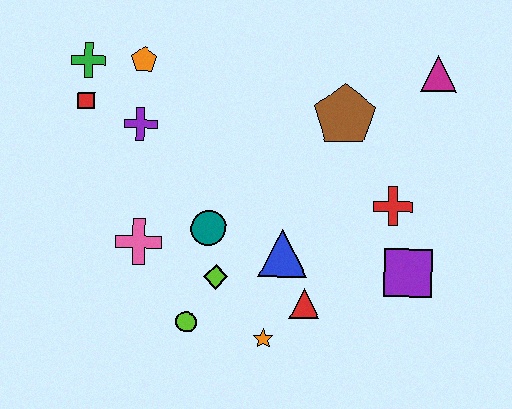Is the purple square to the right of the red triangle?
Yes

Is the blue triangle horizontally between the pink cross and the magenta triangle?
Yes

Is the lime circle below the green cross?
Yes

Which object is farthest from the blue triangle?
The green cross is farthest from the blue triangle.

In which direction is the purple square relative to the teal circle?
The purple square is to the right of the teal circle.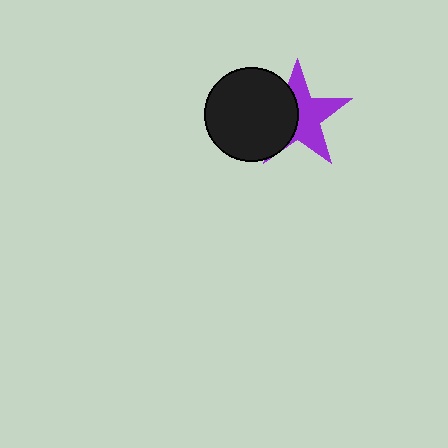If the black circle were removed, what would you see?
You would see the complete purple star.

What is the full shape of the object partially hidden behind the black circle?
The partially hidden object is a purple star.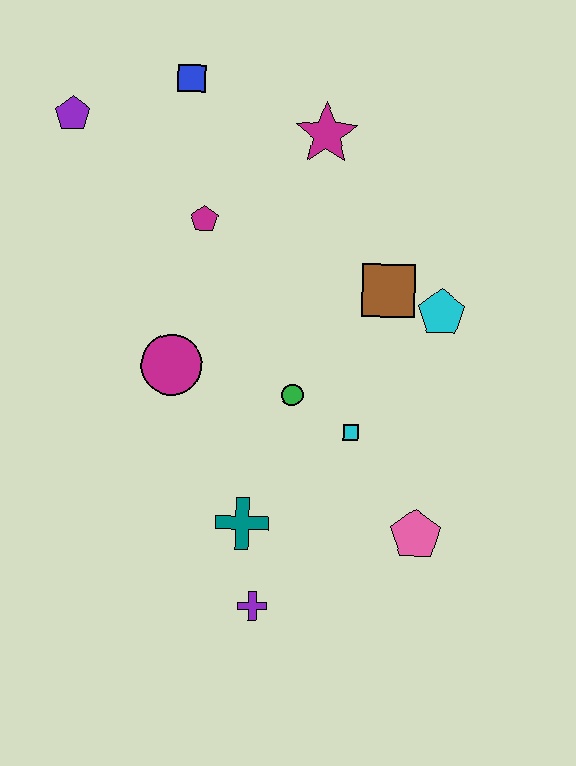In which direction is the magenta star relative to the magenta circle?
The magenta star is above the magenta circle.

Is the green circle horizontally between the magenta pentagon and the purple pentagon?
No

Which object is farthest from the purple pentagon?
The pink pentagon is farthest from the purple pentagon.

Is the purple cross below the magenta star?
Yes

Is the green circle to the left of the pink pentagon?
Yes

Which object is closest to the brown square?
The cyan pentagon is closest to the brown square.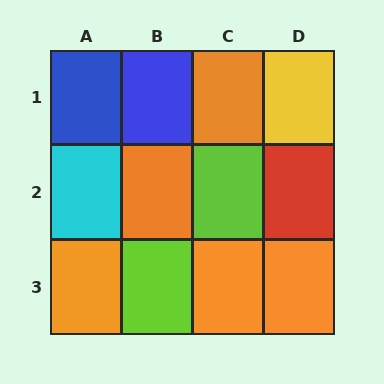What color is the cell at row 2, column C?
Lime.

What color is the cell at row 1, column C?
Orange.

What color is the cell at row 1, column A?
Blue.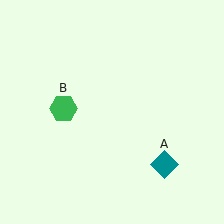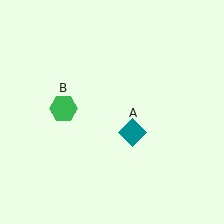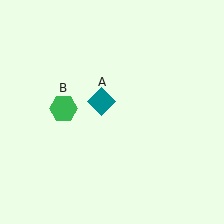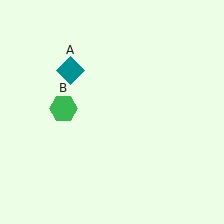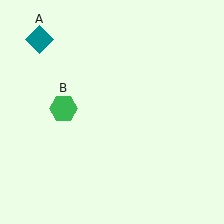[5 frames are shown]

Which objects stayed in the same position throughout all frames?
Green hexagon (object B) remained stationary.